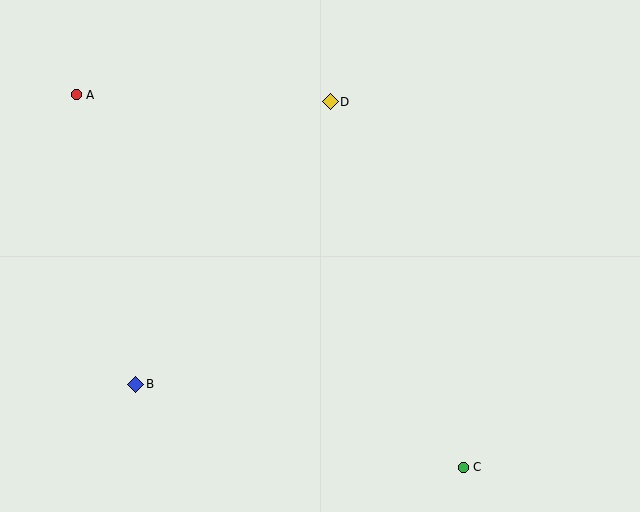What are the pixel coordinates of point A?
Point A is at (76, 95).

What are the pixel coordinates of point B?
Point B is at (136, 384).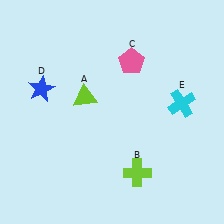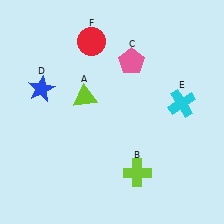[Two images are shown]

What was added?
A red circle (F) was added in Image 2.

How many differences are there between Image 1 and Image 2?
There is 1 difference between the two images.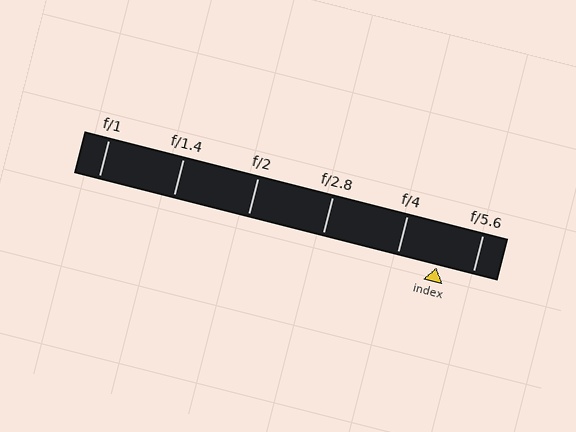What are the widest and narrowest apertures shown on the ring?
The widest aperture shown is f/1 and the narrowest is f/5.6.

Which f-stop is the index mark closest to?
The index mark is closest to f/5.6.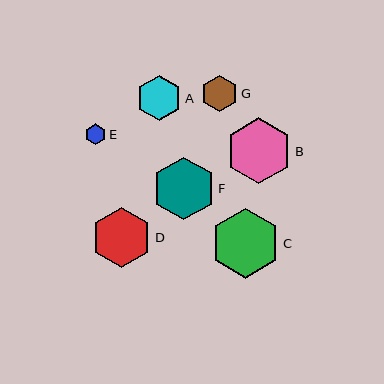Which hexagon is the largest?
Hexagon C is the largest with a size of approximately 70 pixels.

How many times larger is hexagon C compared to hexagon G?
Hexagon C is approximately 1.9 times the size of hexagon G.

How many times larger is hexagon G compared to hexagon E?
Hexagon G is approximately 1.7 times the size of hexagon E.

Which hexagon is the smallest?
Hexagon E is the smallest with a size of approximately 21 pixels.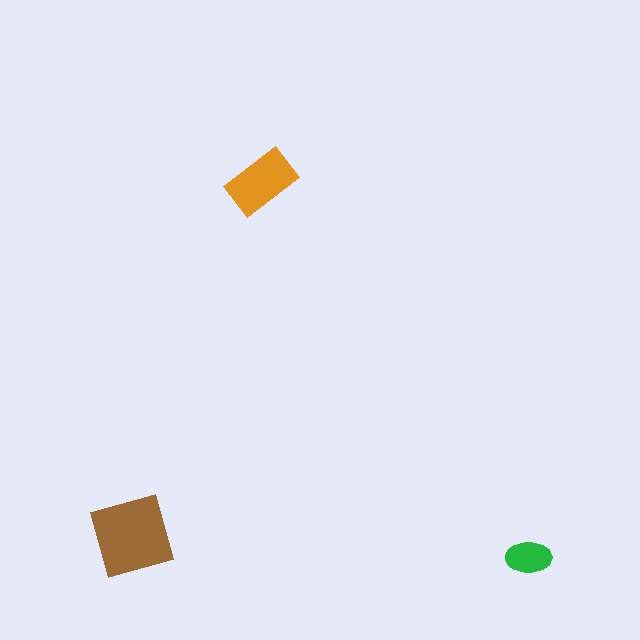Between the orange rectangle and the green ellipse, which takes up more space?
The orange rectangle.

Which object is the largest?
The brown diamond.